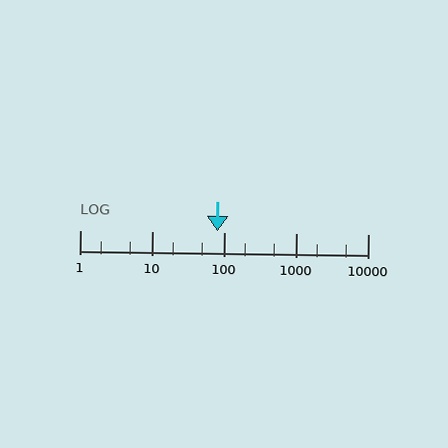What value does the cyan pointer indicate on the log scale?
The pointer indicates approximately 82.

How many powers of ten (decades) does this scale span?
The scale spans 4 decades, from 1 to 10000.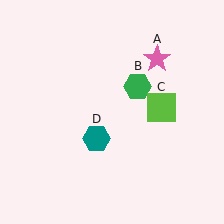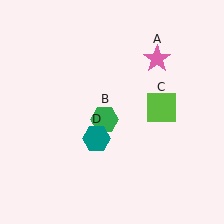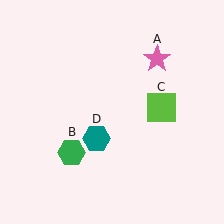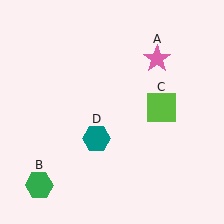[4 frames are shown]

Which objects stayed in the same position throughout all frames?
Pink star (object A) and lime square (object C) and teal hexagon (object D) remained stationary.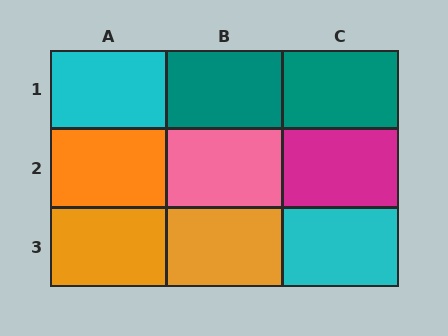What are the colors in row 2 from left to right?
Orange, pink, magenta.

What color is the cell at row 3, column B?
Orange.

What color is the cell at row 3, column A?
Orange.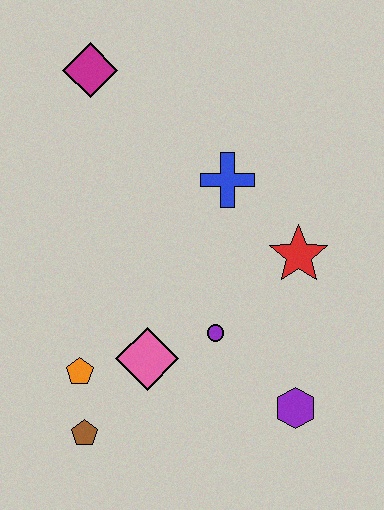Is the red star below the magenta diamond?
Yes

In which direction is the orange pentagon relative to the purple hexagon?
The orange pentagon is to the left of the purple hexagon.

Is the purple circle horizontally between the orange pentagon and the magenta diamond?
No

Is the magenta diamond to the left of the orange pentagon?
No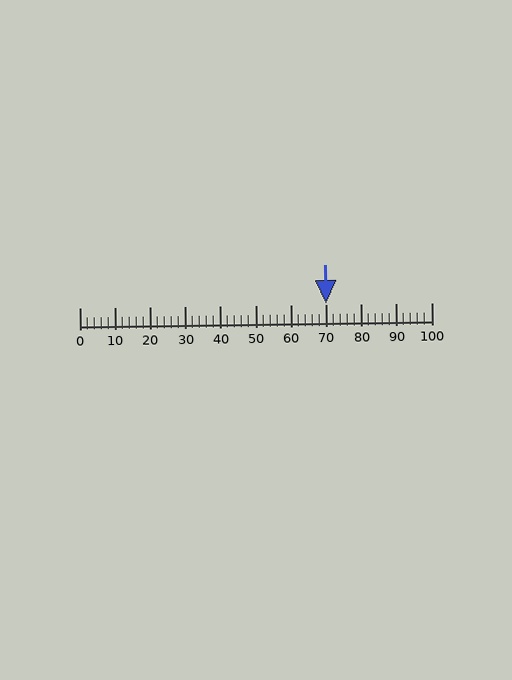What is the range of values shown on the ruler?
The ruler shows values from 0 to 100.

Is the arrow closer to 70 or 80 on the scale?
The arrow is closer to 70.